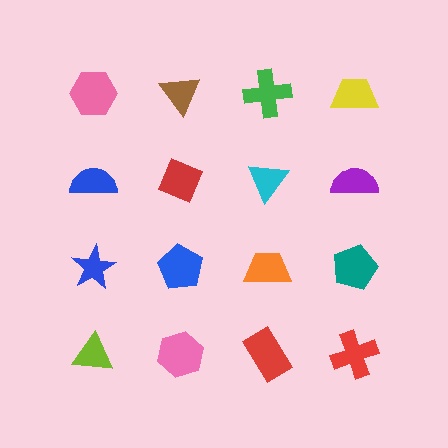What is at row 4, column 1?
A lime triangle.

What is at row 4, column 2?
A pink hexagon.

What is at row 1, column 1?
A pink hexagon.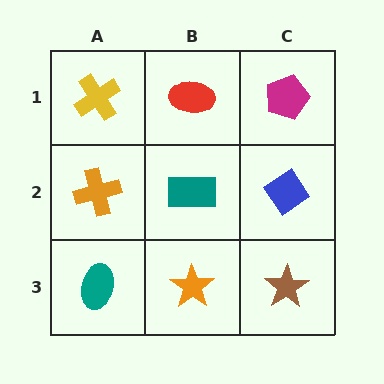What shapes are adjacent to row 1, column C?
A blue diamond (row 2, column C), a red ellipse (row 1, column B).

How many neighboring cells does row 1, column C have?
2.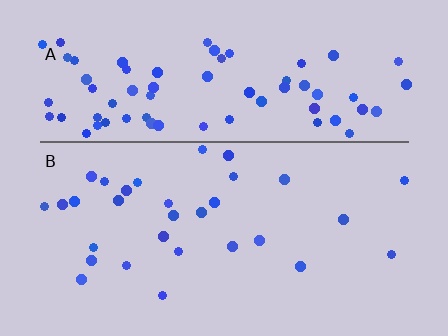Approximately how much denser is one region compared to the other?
Approximately 2.6× — region A over region B.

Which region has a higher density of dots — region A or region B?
A (the top).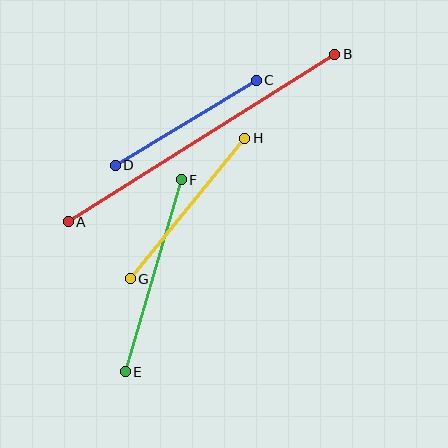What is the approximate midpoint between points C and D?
The midpoint is at approximately (186, 123) pixels.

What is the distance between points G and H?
The distance is approximately 181 pixels.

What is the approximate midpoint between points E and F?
The midpoint is at approximately (153, 276) pixels.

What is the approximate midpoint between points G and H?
The midpoint is at approximately (188, 208) pixels.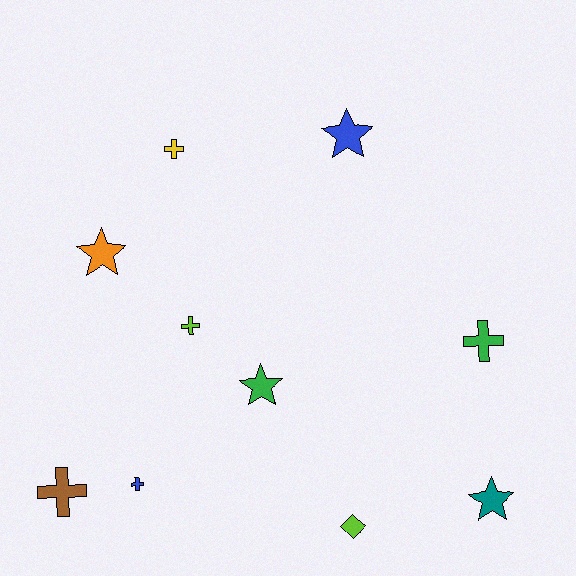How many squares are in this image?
There are no squares.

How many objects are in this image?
There are 10 objects.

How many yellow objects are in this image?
There is 1 yellow object.